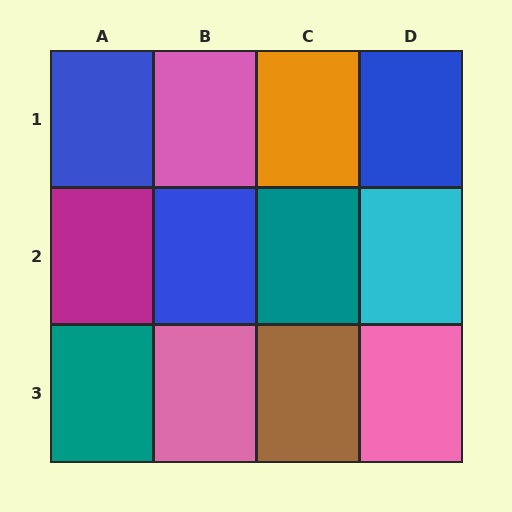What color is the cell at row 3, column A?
Teal.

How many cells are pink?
3 cells are pink.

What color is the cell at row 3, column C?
Brown.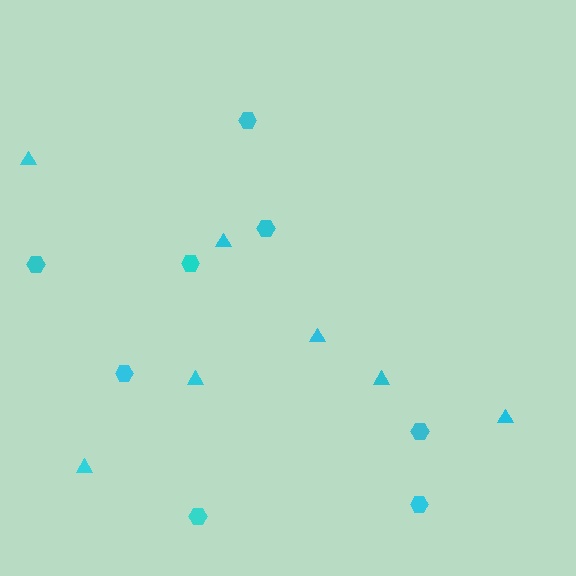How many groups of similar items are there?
There are 2 groups: one group of triangles (7) and one group of hexagons (8).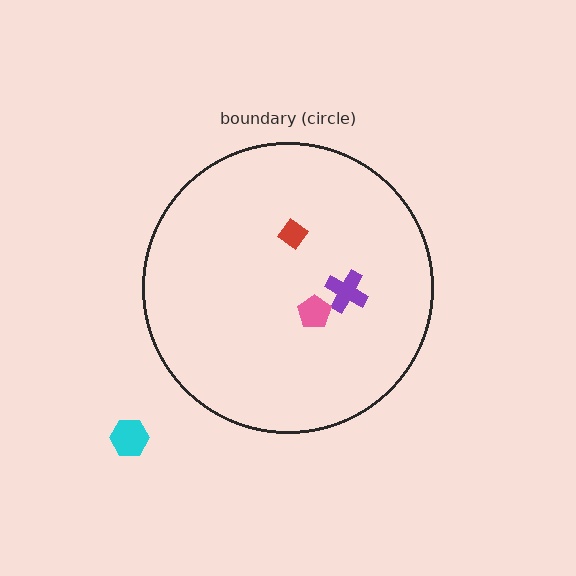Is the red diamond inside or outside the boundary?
Inside.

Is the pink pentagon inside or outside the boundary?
Inside.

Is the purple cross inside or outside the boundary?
Inside.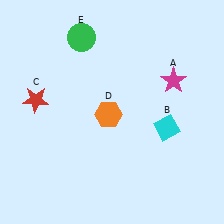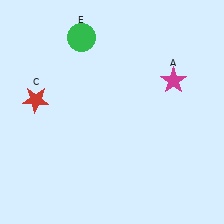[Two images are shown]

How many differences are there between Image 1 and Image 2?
There are 2 differences between the two images.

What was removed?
The cyan diamond (B), the orange hexagon (D) were removed in Image 2.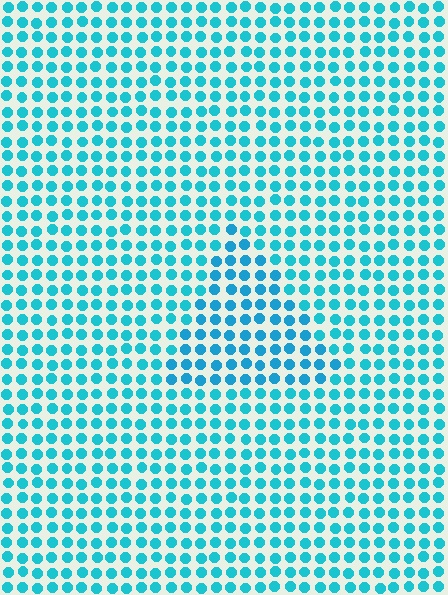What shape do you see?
I see a triangle.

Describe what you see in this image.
The image is filled with small cyan elements in a uniform arrangement. A triangle-shaped region is visible where the elements are tinted to a slightly different hue, forming a subtle color boundary.